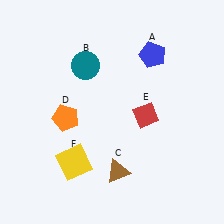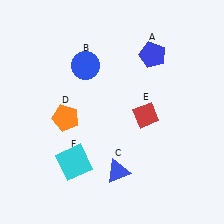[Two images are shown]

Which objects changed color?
B changed from teal to blue. C changed from brown to blue. F changed from yellow to cyan.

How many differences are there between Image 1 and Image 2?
There are 3 differences between the two images.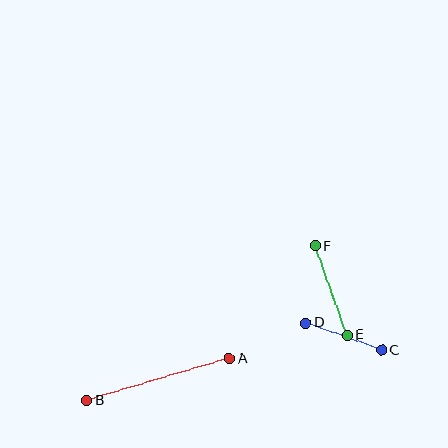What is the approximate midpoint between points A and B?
The midpoint is at approximately (158, 380) pixels.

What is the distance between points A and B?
The distance is approximately 148 pixels.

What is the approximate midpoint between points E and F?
The midpoint is at approximately (331, 291) pixels.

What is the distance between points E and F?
The distance is approximately 94 pixels.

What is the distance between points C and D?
The distance is approximately 81 pixels.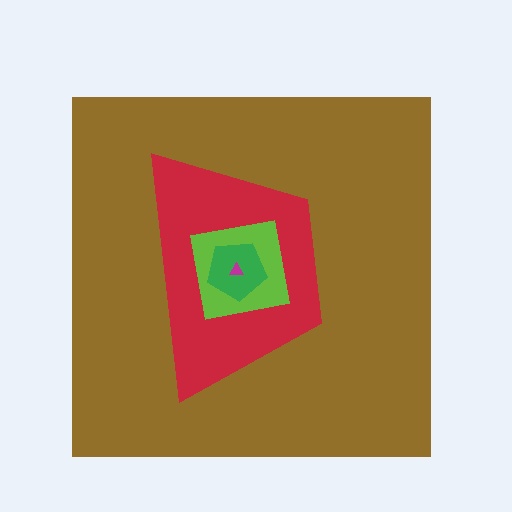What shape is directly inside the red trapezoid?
The lime square.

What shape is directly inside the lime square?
The green pentagon.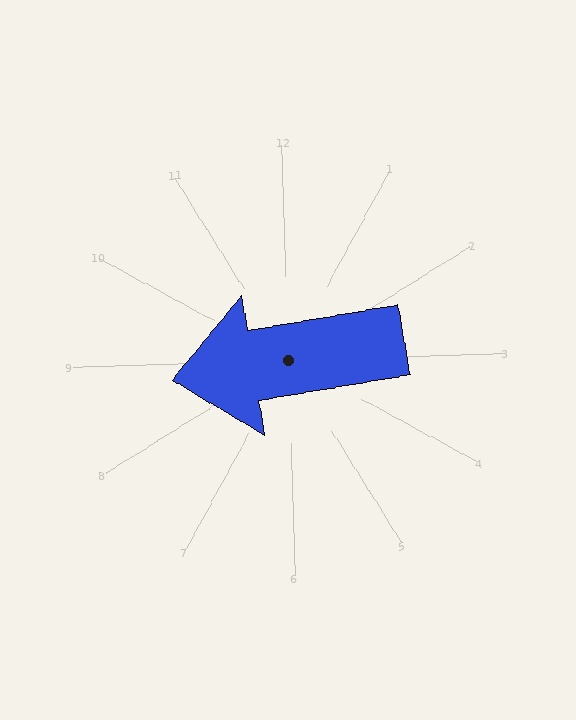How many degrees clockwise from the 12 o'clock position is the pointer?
Approximately 262 degrees.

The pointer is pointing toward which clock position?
Roughly 9 o'clock.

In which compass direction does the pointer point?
West.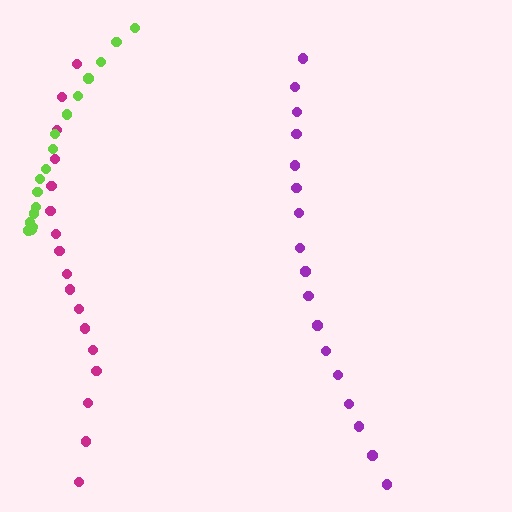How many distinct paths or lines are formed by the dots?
There are 3 distinct paths.